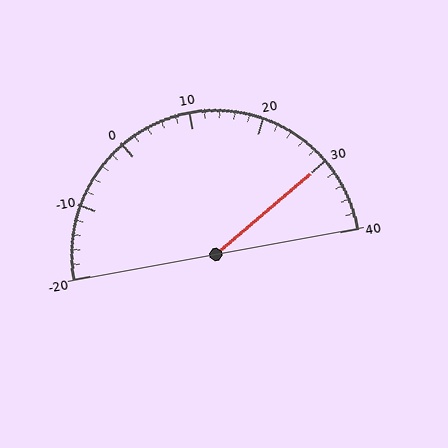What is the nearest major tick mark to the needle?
The nearest major tick mark is 30.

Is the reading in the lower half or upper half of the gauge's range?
The reading is in the upper half of the range (-20 to 40).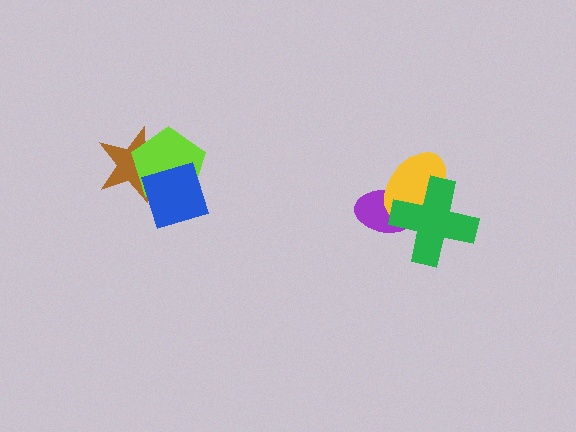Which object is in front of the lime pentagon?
The blue square is in front of the lime pentagon.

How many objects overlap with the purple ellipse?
2 objects overlap with the purple ellipse.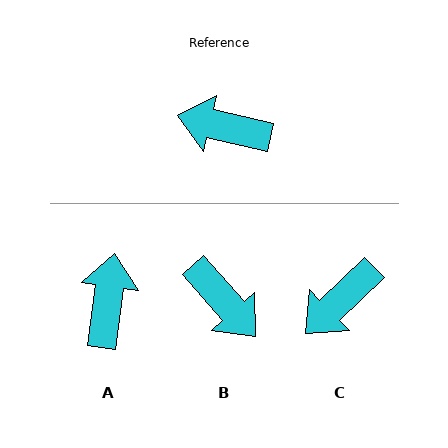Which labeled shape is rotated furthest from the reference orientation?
B, about 144 degrees away.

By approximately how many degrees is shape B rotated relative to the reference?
Approximately 144 degrees counter-clockwise.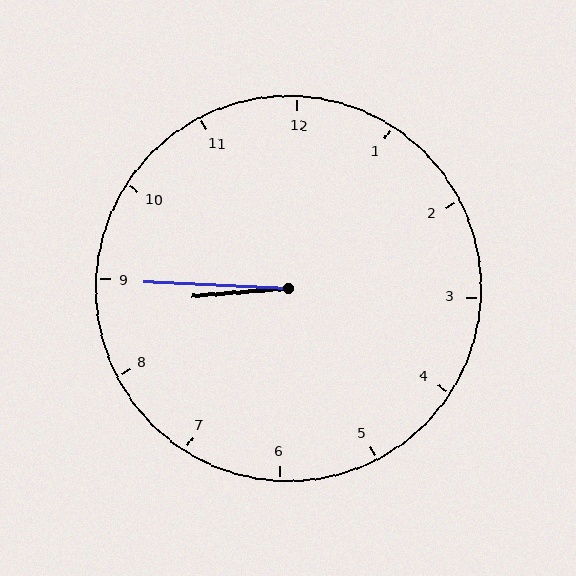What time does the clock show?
8:45.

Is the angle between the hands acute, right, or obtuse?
It is acute.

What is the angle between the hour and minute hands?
Approximately 8 degrees.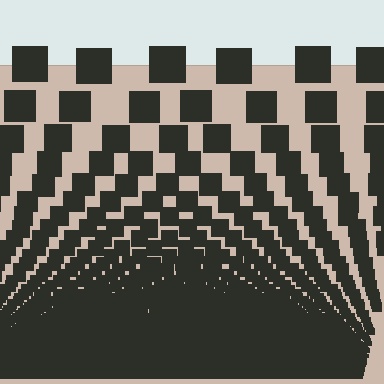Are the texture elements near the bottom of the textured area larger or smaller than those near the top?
Smaller. The gradient is inverted — elements near the bottom are smaller and denser.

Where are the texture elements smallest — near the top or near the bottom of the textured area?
Near the bottom.